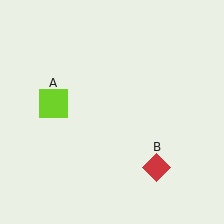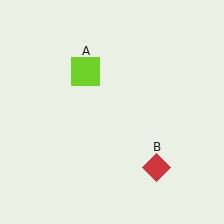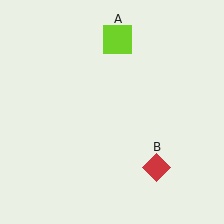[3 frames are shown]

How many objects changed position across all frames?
1 object changed position: lime square (object A).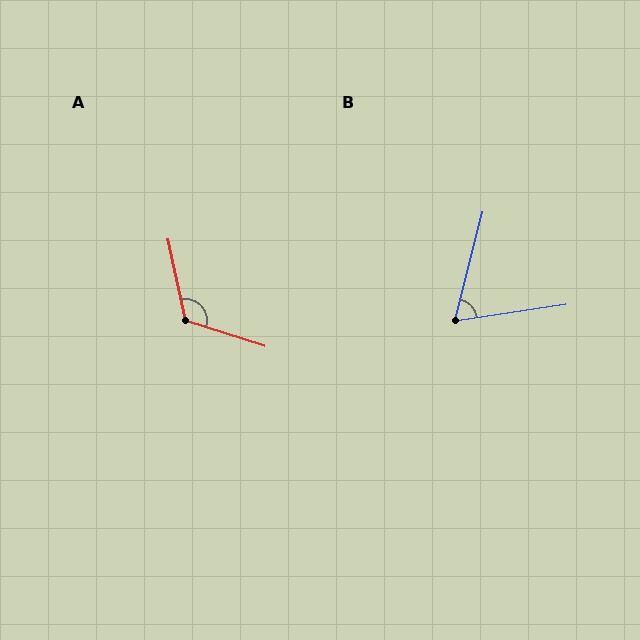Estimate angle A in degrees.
Approximately 120 degrees.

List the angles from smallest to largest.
B (67°), A (120°).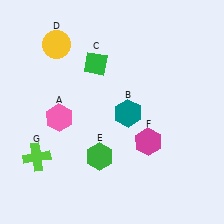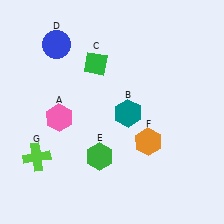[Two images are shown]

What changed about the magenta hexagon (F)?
In Image 1, F is magenta. In Image 2, it changed to orange.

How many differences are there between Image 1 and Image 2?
There are 2 differences between the two images.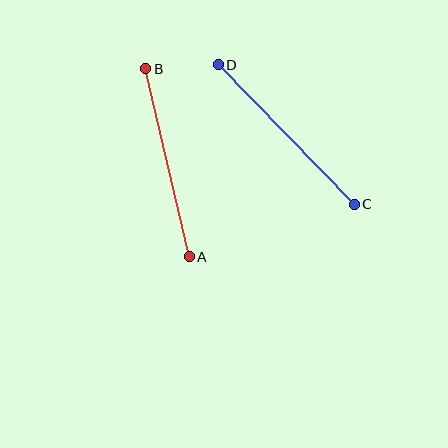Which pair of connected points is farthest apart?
Points C and D are farthest apart.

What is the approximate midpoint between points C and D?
The midpoint is at approximately (286, 135) pixels.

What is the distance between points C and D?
The distance is approximately 195 pixels.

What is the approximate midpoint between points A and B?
The midpoint is at approximately (168, 163) pixels.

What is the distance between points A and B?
The distance is approximately 193 pixels.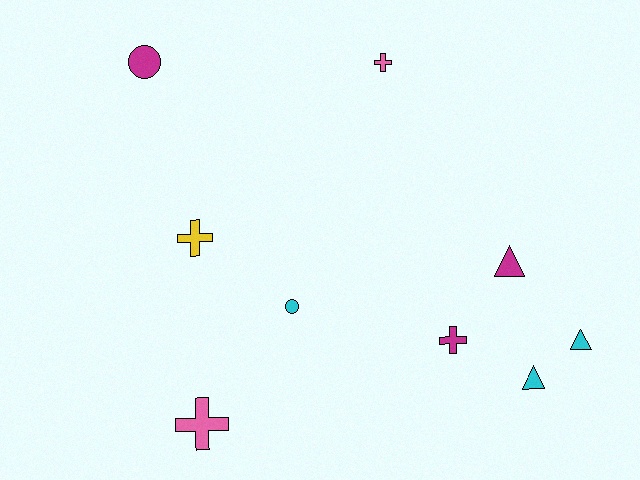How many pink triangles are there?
There are no pink triangles.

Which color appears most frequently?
Magenta, with 3 objects.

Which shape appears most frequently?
Cross, with 4 objects.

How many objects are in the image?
There are 9 objects.